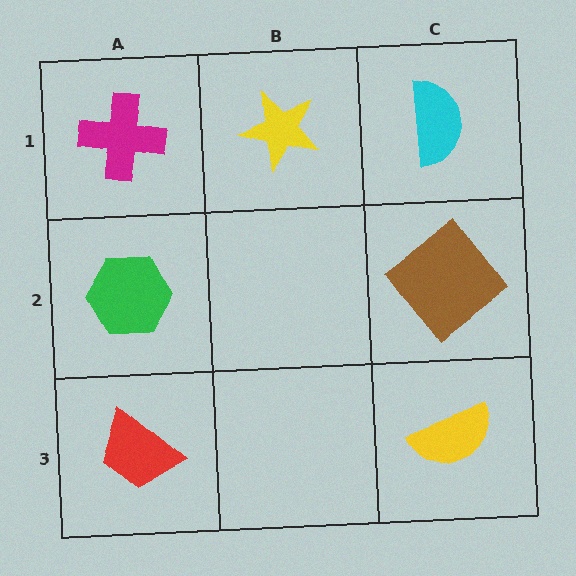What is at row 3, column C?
A yellow semicircle.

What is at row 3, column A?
A red trapezoid.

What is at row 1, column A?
A magenta cross.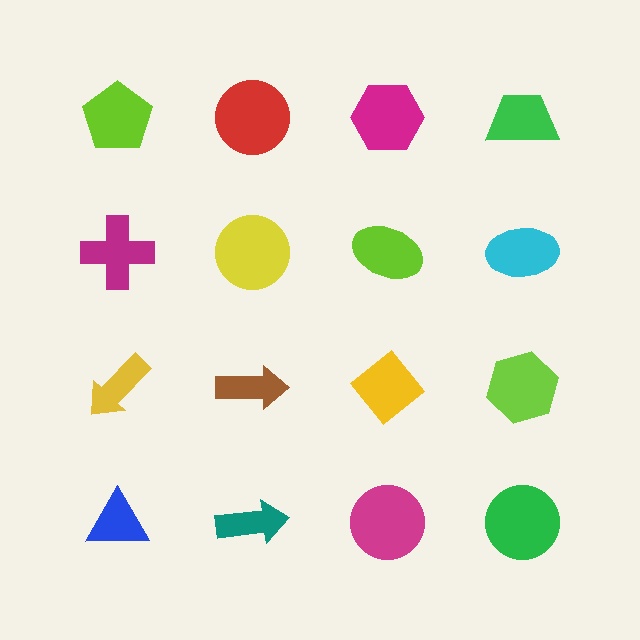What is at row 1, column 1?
A lime pentagon.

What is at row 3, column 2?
A brown arrow.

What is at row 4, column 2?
A teal arrow.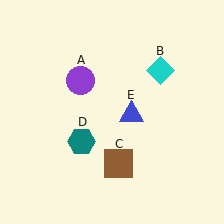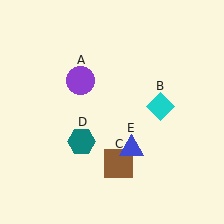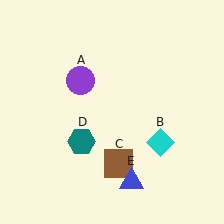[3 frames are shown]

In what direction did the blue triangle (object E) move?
The blue triangle (object E) moved down.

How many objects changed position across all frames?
2 objects changed position: cyan diamond (object B), blue triangle (object E).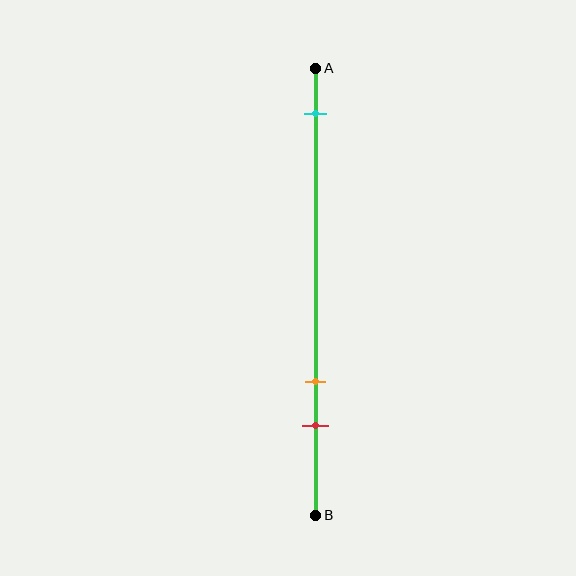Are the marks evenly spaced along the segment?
No, the marks are not evenly spaced.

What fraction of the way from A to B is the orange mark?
The orange mark is approximately 70% (0.7) of the way from A to B.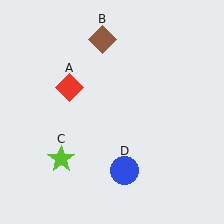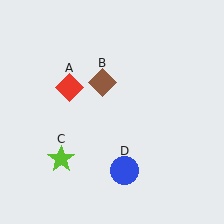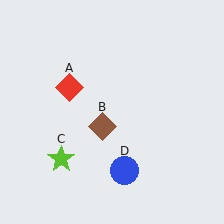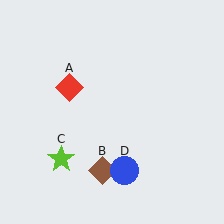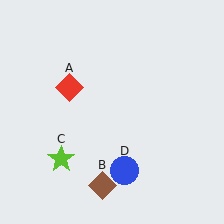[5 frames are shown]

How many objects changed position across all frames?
1 object changed position: brown diamond (object B).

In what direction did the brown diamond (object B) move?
The brown diamond (object B) moved down.